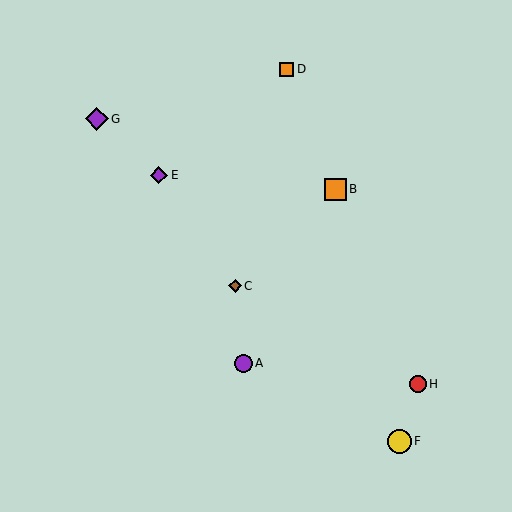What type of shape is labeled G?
Shape G is a purple diamond.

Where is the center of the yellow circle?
The center of the yellow circle is at (399, 441).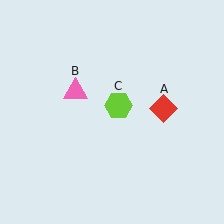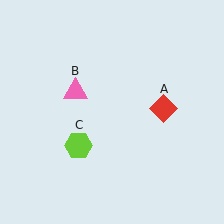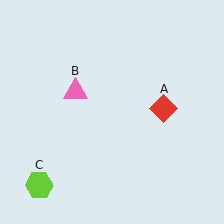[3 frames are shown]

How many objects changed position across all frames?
1 object changed position: lime hexagon (object C).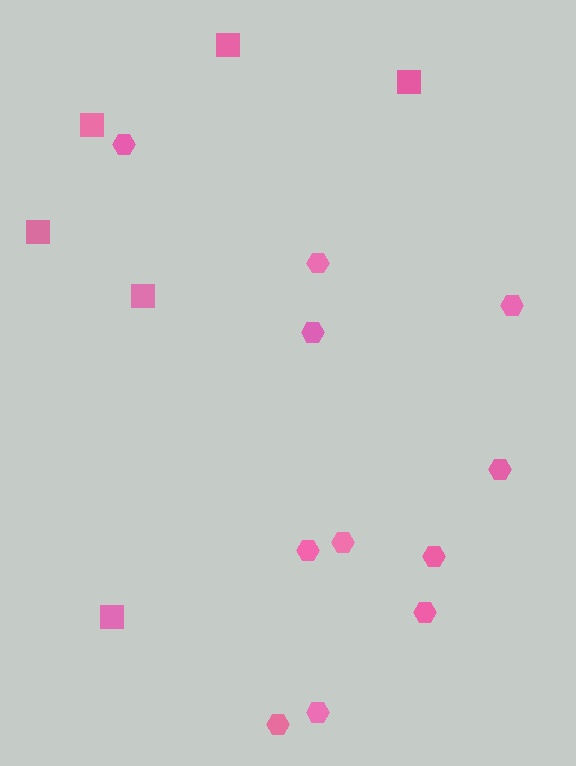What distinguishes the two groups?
There are 2 groups: one group of squares (6) and one group of hexagons (11).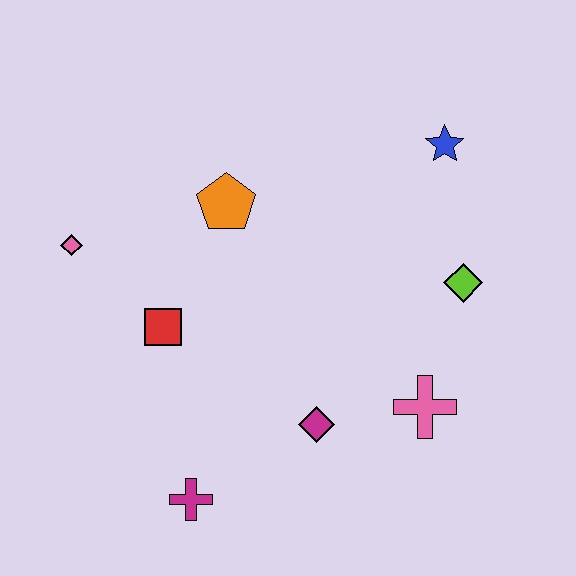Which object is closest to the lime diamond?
The pink cross is closest to the lime diamond.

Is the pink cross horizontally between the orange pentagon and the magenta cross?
No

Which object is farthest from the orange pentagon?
The magenta cross is farthest from the orange pentagon.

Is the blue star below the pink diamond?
No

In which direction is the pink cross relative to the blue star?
The pink cross is below the blue star.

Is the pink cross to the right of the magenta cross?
Yes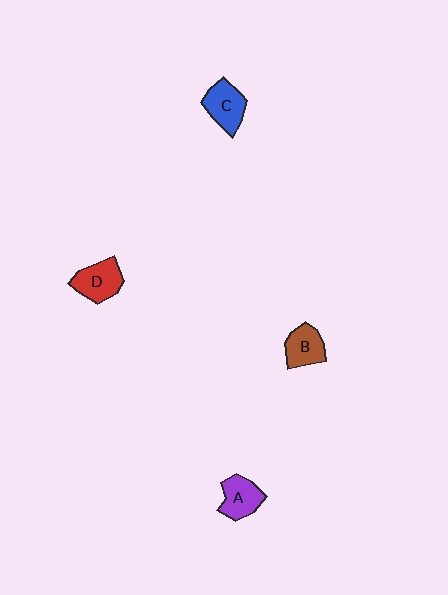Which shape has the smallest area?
Shape B (brown).